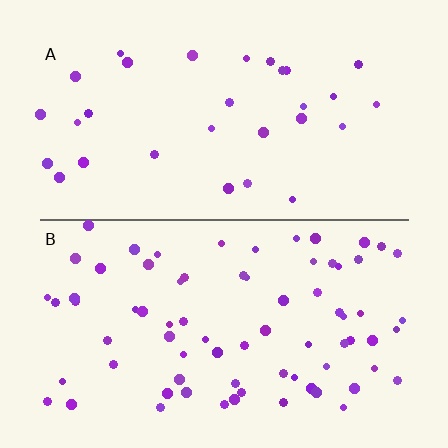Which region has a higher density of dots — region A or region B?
B (the bottom).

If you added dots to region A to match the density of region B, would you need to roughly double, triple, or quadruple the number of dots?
Approximately triple.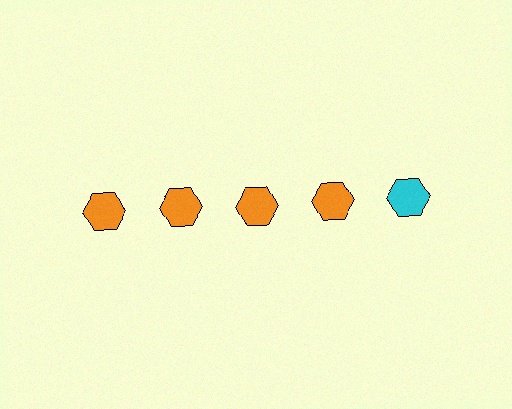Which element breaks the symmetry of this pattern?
The cyan hexagon in the top row, rightmost column breaks the symmetry. All other shapes are orange hexagons.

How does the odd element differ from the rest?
It has a different color: cyan instead of orange.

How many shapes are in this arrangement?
There are 5 shapes arranged in a grid pattern.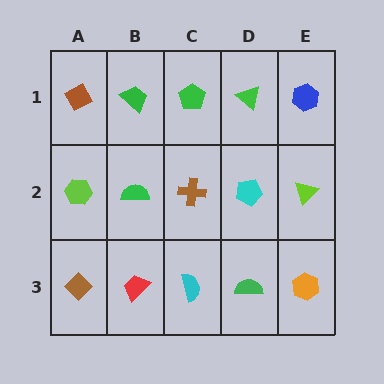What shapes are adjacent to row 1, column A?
A lime hexagon (row 2, column A), a green trapezoid (row 1, column B).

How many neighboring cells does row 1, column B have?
3.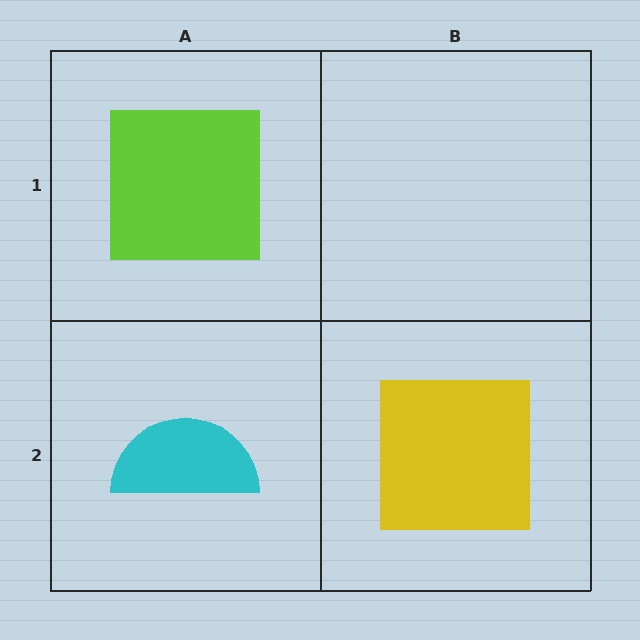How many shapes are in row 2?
2 shapes.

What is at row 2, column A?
A cyan semicircle.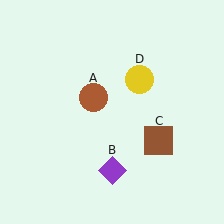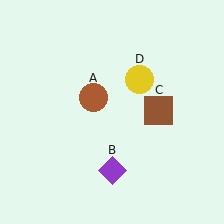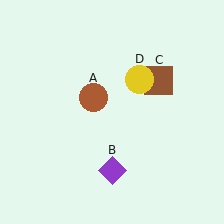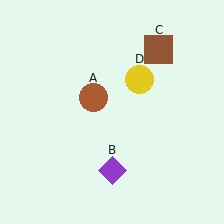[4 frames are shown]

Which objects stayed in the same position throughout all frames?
Brown circle (object A) and purple diamond (object B) and yellow circle (object D) remained stationary.